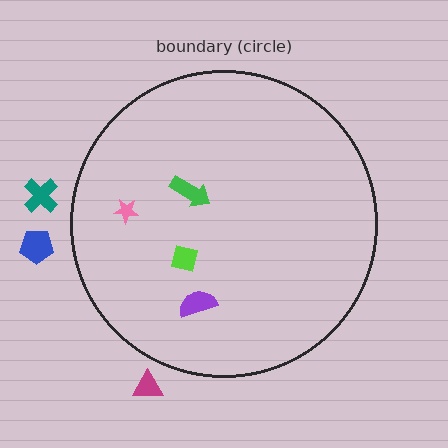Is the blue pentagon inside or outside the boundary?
Outside.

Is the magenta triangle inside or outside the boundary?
Outside.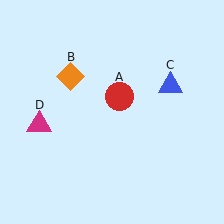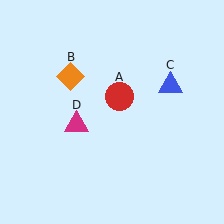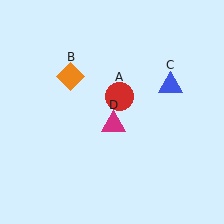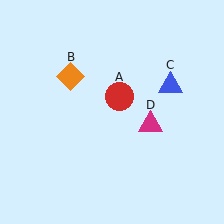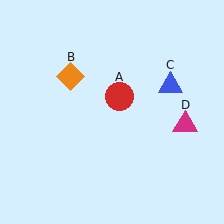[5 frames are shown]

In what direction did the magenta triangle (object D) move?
The magenta triangle (object D) moved right.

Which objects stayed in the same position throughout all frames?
Red circle (object A) and orange diamond (object B) and blue triangle (object C) remained stationary.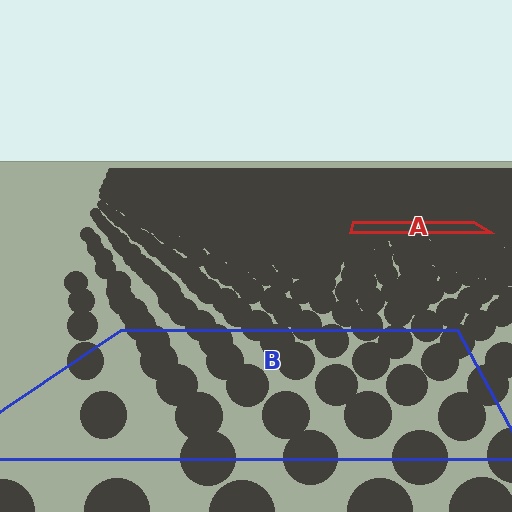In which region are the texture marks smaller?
The texture marks are smaller in region A, because it is farther away.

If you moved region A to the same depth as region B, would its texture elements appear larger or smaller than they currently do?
They would appear larger. At a closer depth, the same texture elements are projected at a bigger on-screen size.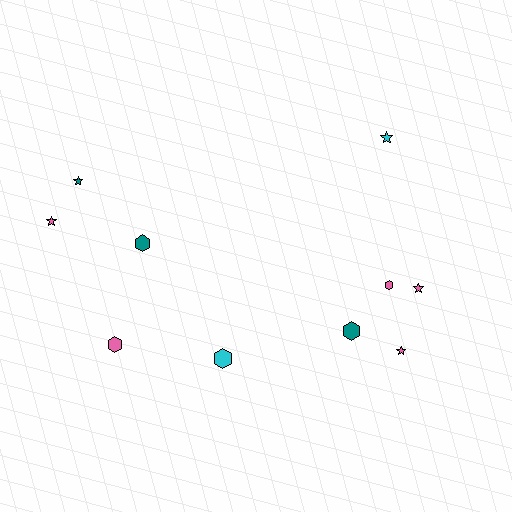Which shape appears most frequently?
Hexagon, with 5 objects.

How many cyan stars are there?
There is 1 cyan star.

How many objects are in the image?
There are 10 objects.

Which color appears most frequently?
Pink, with 5 objects.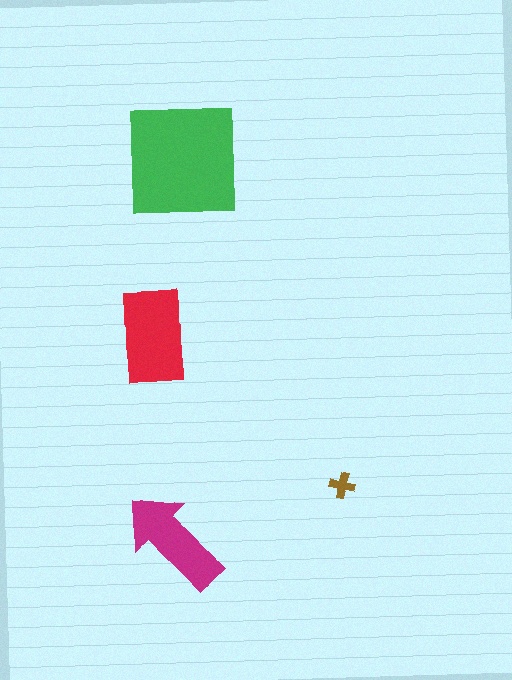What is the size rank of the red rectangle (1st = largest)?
2nd.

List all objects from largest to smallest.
The green square, the red rectangle, the magenta arrow, the brown cross.